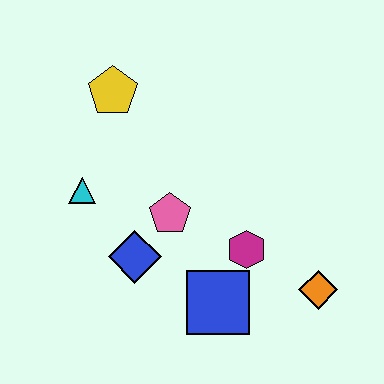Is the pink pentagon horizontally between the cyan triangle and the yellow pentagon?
No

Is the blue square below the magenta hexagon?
Yes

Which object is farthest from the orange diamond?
The yellow pentagon is farthest from the orange diamond.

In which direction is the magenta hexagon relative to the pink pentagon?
The magenta hexagon is to the right of the pink pentagon.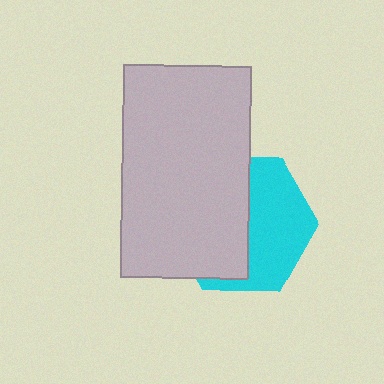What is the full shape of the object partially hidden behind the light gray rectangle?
The partially hidden object is a cyan hexagon.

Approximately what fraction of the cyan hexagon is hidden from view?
Roughly 53% of the cyan hexagon is hidden behind the light gray rectangle.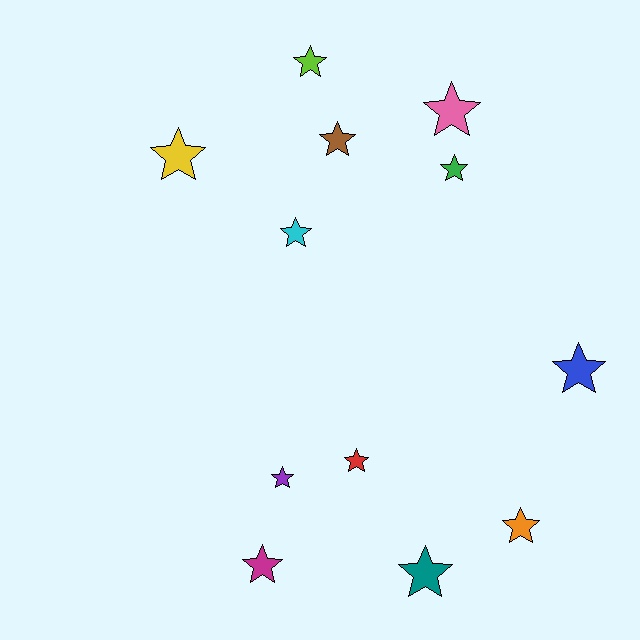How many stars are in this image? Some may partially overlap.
There are 12 stars.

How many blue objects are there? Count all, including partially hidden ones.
There is 1 blue object.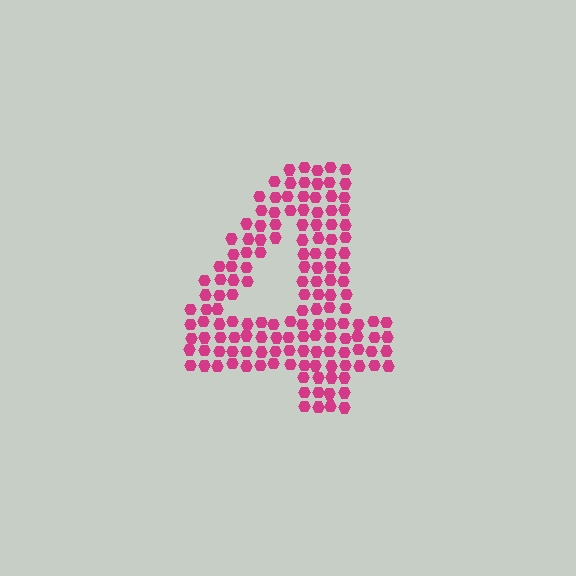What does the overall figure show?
The overall figure shows the digit 4.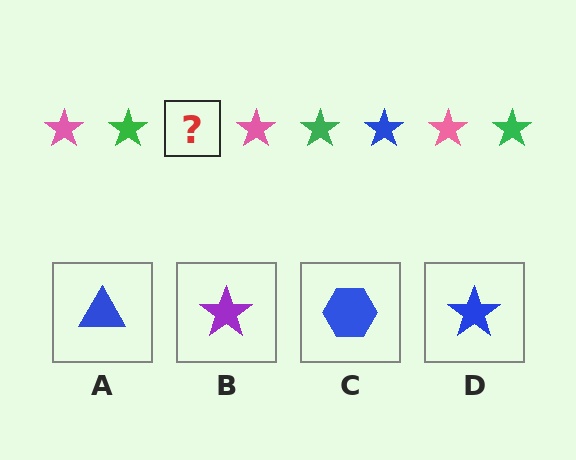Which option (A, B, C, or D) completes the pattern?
D.